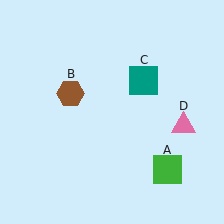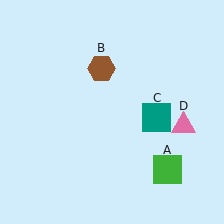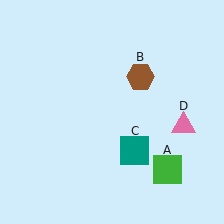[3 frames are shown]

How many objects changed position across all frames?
2 objects changed position: brown hexagon (object B), teal square (object C).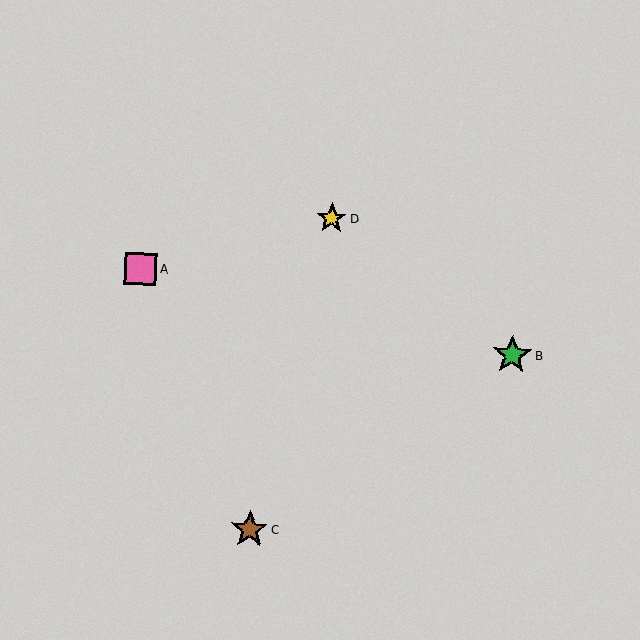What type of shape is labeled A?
Shape A is a pink square.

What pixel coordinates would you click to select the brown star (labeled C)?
Click at (249, 530) to select the brown star C.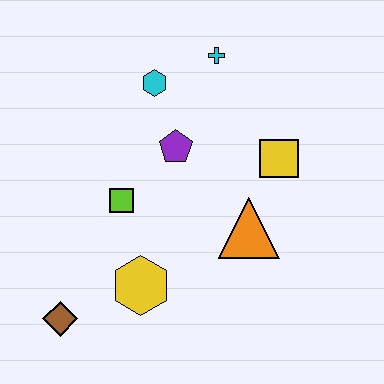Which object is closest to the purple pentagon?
The cyan hexagon is closest to the purple pentagon.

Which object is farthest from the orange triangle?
The brown diamond is farthest from the orange triangle.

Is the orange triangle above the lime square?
No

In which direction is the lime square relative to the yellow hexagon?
The lime square is above the yellow hexagon.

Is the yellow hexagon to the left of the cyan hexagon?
Yes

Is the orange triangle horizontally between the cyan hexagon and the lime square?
No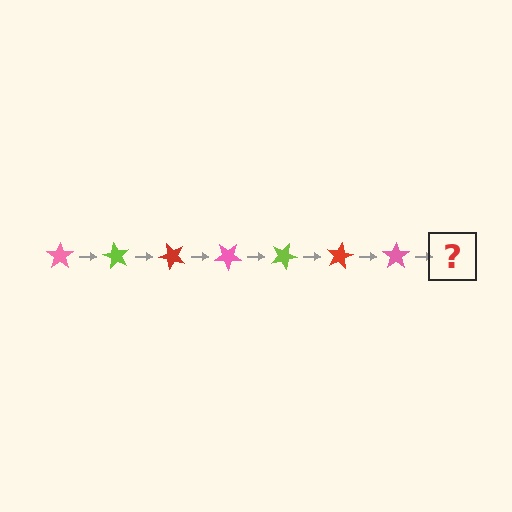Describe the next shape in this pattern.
It should be a lime star, rotated 420 degrees from the start.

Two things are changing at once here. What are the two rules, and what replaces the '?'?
The two rules are that it rotates 60 degrees each step and the color cycles through pink, lime, and red. The '?' should be a lime star, rotated 420 degrees from the start.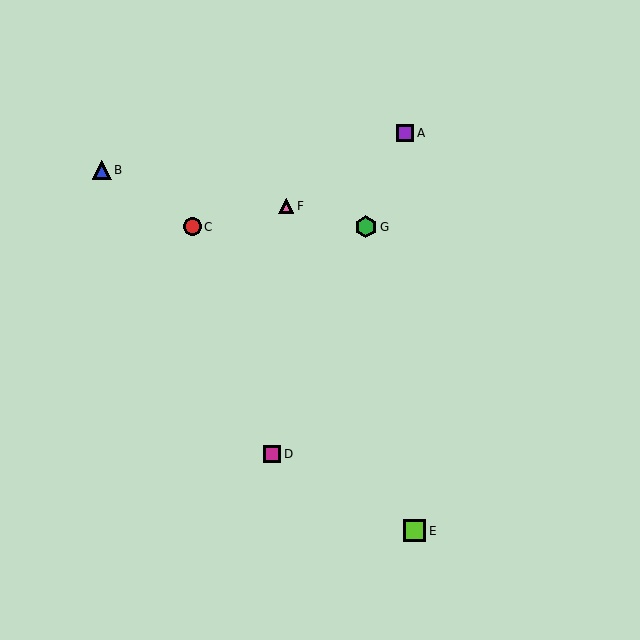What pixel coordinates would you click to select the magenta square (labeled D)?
Click at (272, 454) to select the magenta square D.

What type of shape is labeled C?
Shape C is a red circle.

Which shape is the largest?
The lime square (labeled E) is the largest.